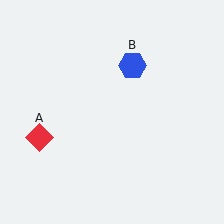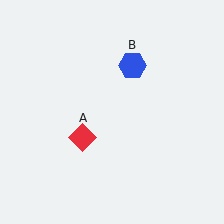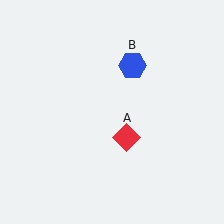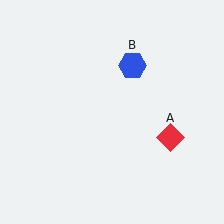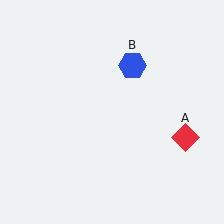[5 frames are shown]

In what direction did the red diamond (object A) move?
The red diamond (object A) moved right.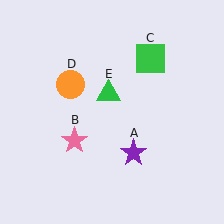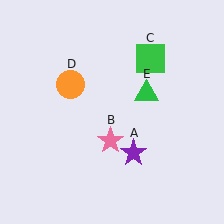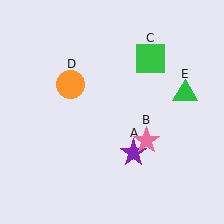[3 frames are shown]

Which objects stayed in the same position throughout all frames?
Purple star (object A) and green square (object C) and orange circle (object D) remained stationary.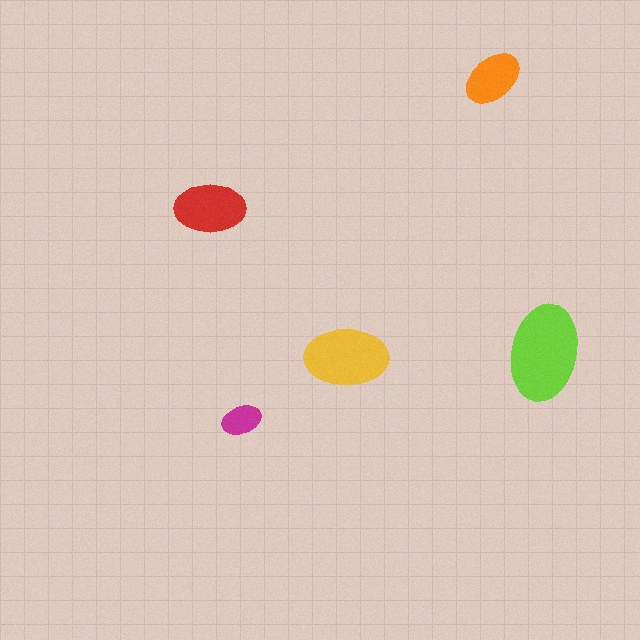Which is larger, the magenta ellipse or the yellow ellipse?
The yellow one.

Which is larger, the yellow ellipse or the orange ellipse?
The yellow one.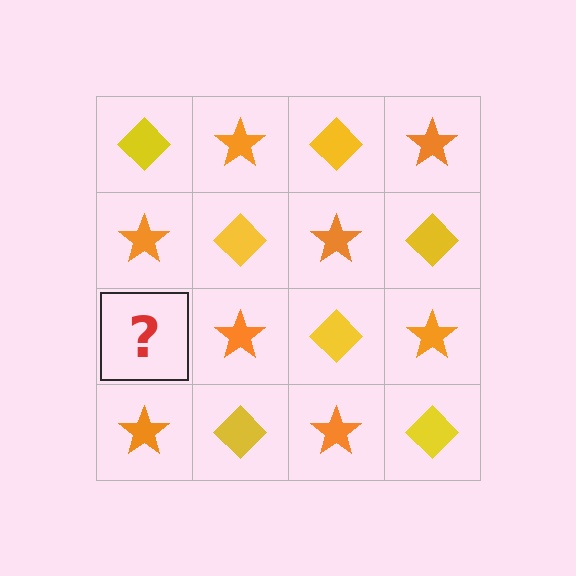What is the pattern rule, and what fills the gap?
The rule is that it alternates yellow diamond and orange star in a checkerboard pattern. The gap should be filled with a yellow diamond.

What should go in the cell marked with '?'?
The missing cell should contain a yellow diamond.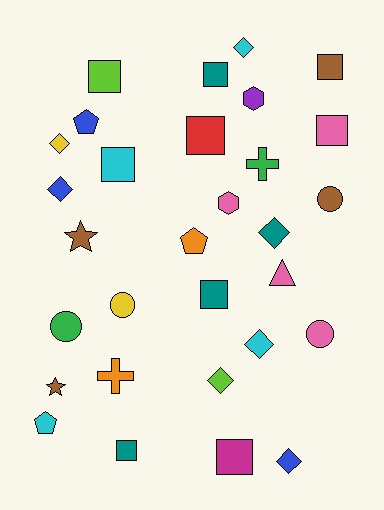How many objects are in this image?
There are 30 objects.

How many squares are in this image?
There are 9 squares.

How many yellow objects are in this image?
There are 2 yellow objects.